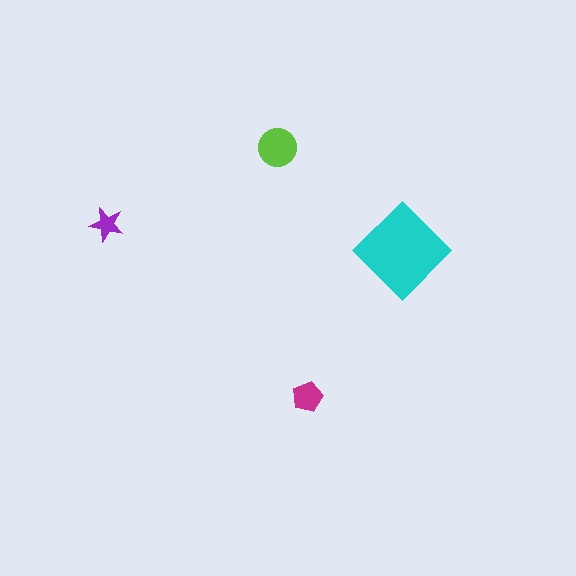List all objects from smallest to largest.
The purple star, the magenta pentagon, the lime circle, the cyan diamond.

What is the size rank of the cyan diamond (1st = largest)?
1st.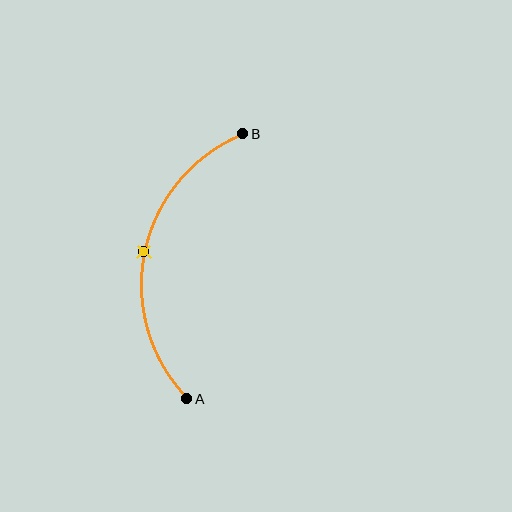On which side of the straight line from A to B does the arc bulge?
The arc bulges to the left of the straight line connecting A and B.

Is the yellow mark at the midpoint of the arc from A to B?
Yes. The yellow mark lies on the arc at equal arc-length from both A and B — it is the arc midpoint.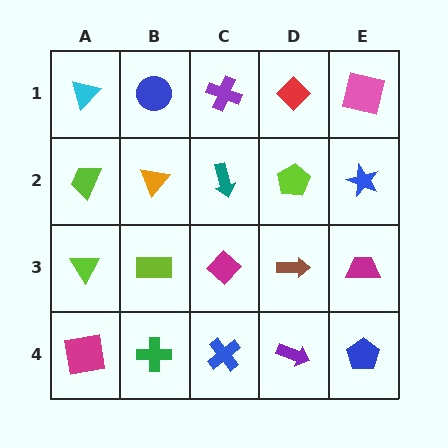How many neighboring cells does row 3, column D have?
4.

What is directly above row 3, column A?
A lime trapezoid.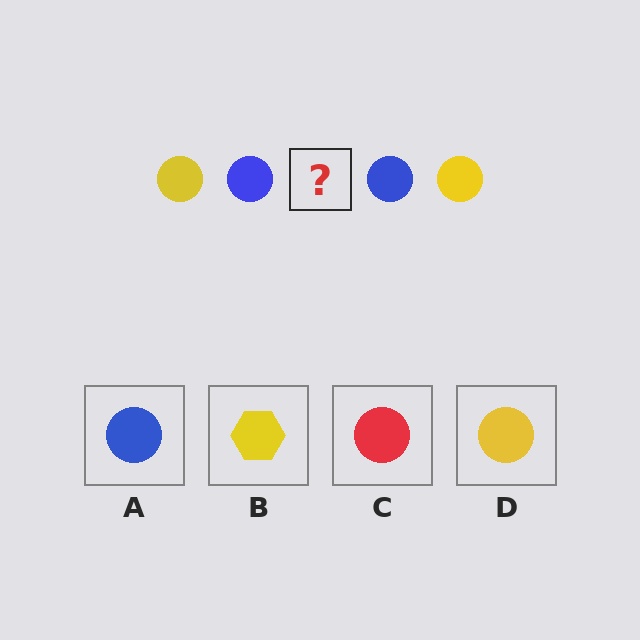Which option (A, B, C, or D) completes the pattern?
D.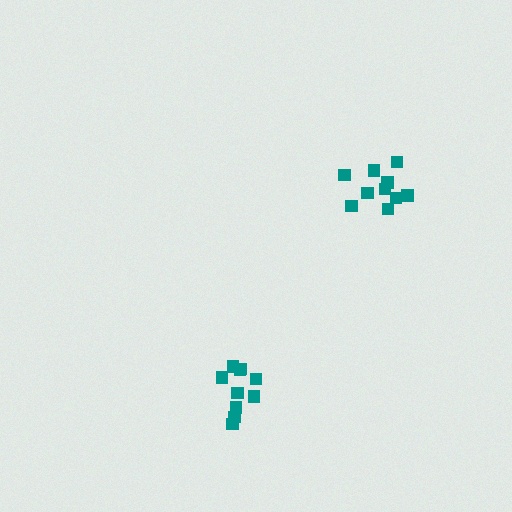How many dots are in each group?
Group 1: 10 dots, Group 2: 10 dots (20 total).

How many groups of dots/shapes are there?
There are 2 groups.